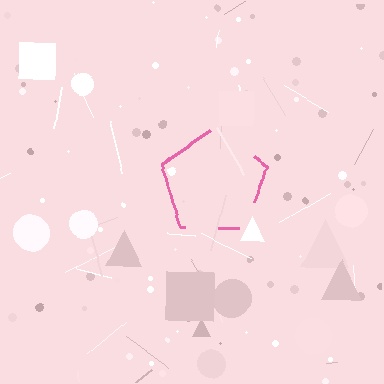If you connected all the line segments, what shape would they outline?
They would outline a pentagon.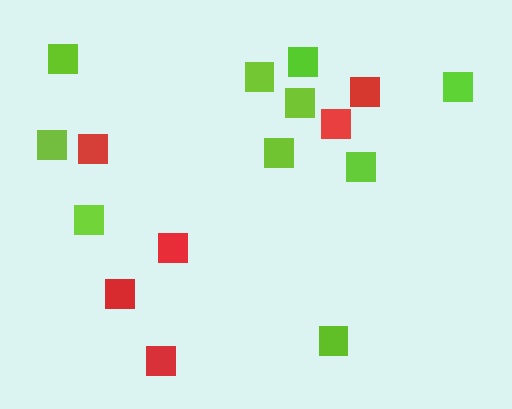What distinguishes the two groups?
There are 2 groups: one group of lime squares (10) and one group of red squares (6).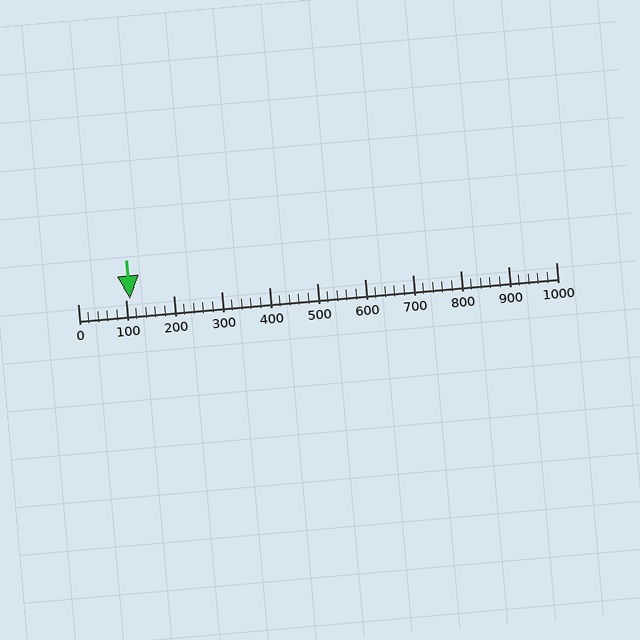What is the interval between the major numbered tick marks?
The major tick marks are spaced 100 units apart.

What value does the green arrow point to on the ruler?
The green arrow points to approximately 109.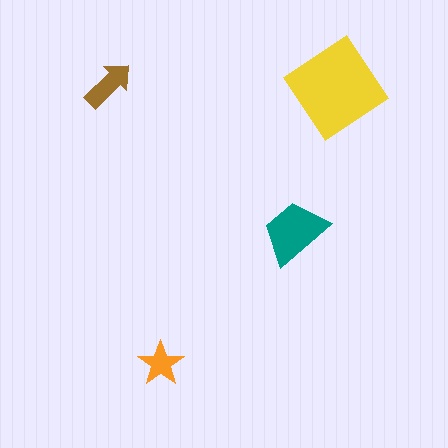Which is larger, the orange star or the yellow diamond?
The yellow diamond.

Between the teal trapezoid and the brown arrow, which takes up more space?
The teal trapezoid.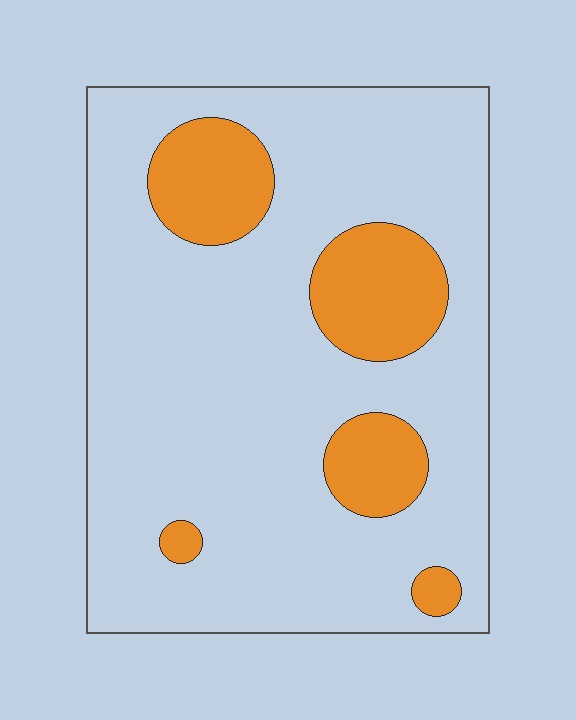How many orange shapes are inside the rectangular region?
5.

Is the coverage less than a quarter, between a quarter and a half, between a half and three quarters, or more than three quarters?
Less than a quarter.